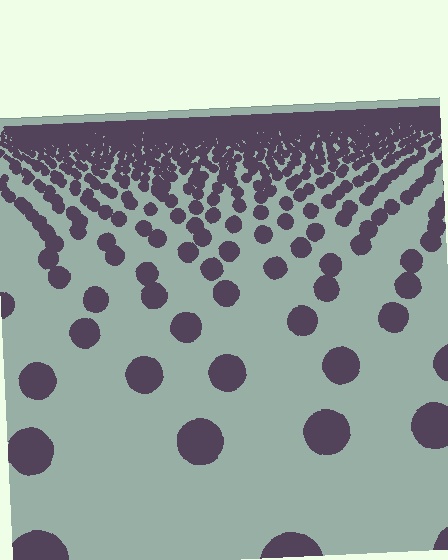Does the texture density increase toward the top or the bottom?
Density increases toward the top.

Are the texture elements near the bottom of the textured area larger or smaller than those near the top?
Larger. Near the bottom, elements are closer to the viewer and appear at a bigger on-screen size.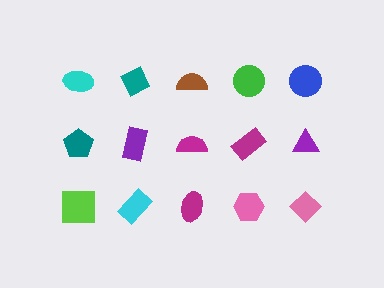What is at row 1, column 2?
A teal diamond.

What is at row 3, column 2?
A cyan rectangle.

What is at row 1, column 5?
A blue circle.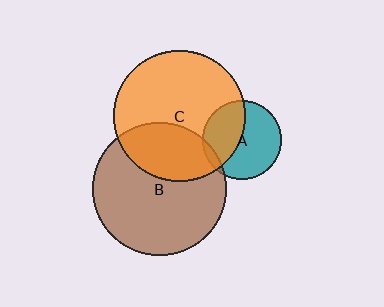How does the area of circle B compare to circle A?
Approximately 2.9 times.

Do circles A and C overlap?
Yes.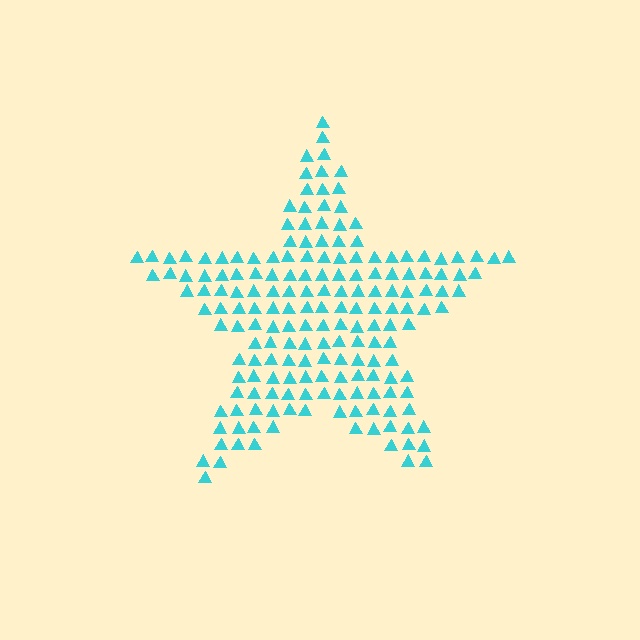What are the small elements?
The small elements are triangles.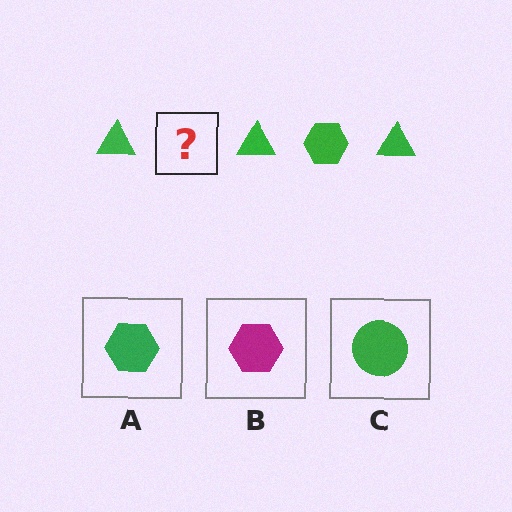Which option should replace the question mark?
Option A.